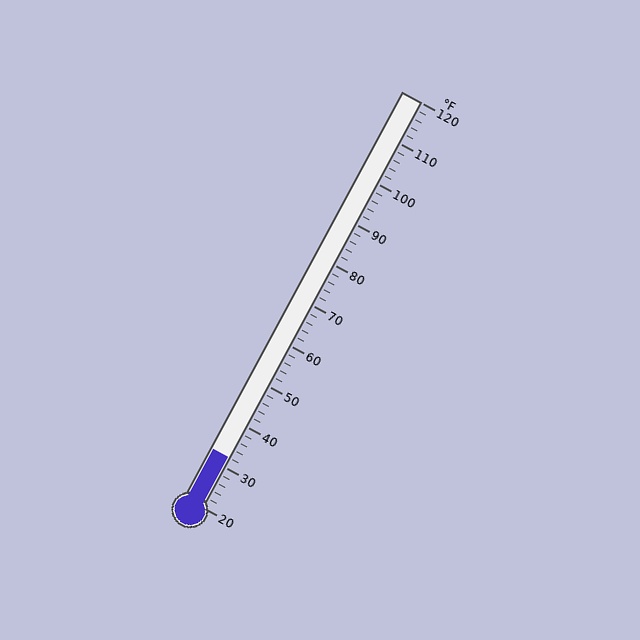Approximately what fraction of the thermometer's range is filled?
The thermometer is filled to approximately 10% of its range.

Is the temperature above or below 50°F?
The temperature is below 50°F.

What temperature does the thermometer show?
The thermometer shows approximately 32°F.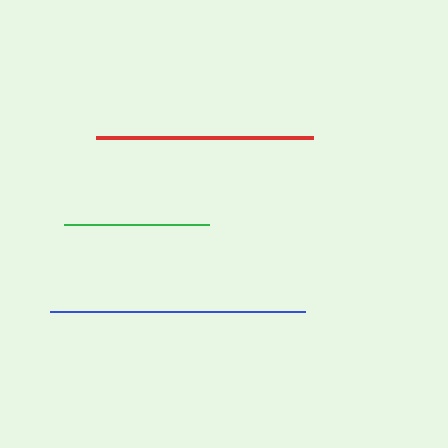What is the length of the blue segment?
The blue segment is approximately 255 pixels long.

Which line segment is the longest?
The blue line is the longest at approximately 255 pixels.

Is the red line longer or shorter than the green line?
The red line is longer than the green line.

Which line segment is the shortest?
The green line is the shortest at approximately 145 pixels.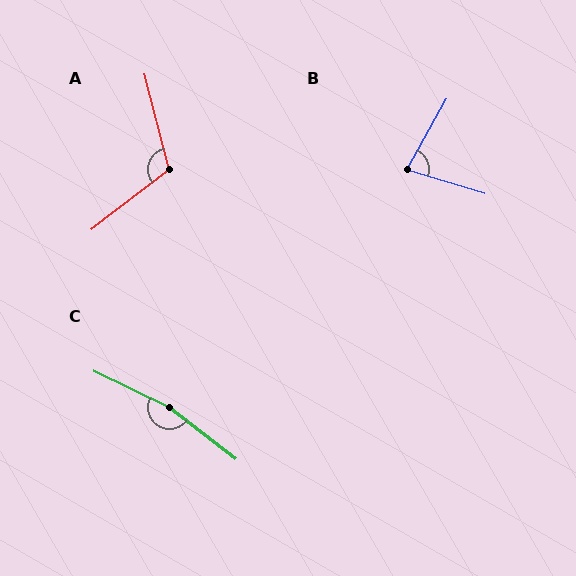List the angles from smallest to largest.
B (78°), A (113°), C (168°).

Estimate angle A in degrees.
Approximately 113 degrees.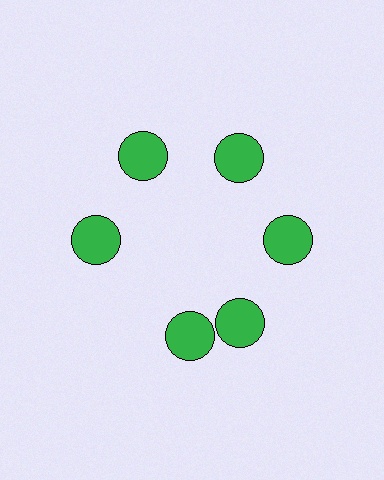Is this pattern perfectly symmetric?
No. The 6 green circles are arranged in a ring, but one element near the 7 o'clock position is rotated out of alignment along the ring, breaking the 6-fold rotational symmetry.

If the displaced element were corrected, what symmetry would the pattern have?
It would have 6-fold rotational symmetry — the pattern would map onto itself every 60 degrees.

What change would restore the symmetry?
The symmetry would be restored by rotating it back into even spacing with its neighbors so that all 6 circles sit at equal angles and equal distance from the center.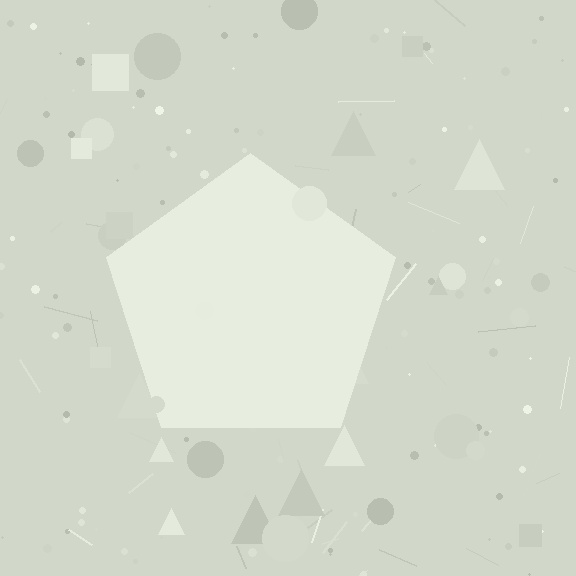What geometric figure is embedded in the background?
A pentagon is embedded in the background.